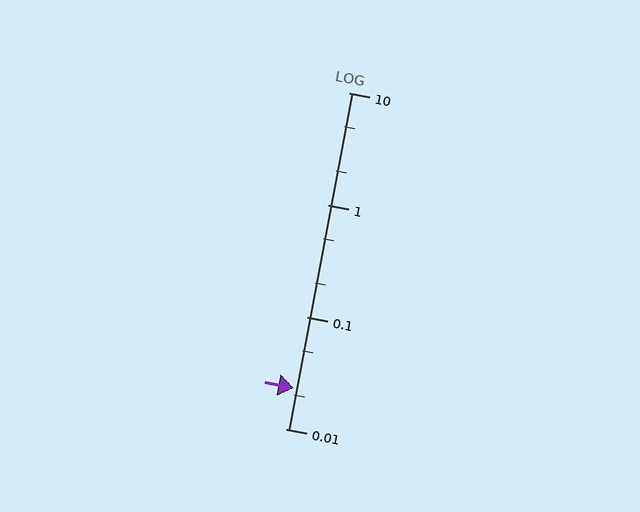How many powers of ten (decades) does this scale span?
The scale spans 3 decades, from 0.01 to 10.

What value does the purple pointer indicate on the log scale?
The pointer indicates approximately 0.023.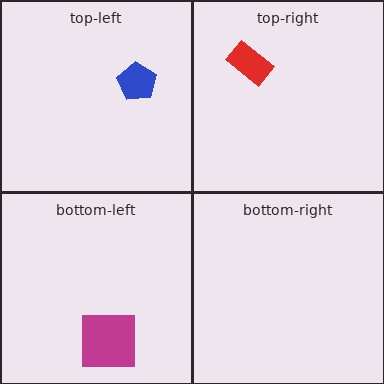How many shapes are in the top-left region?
1.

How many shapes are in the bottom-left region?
1.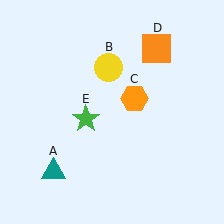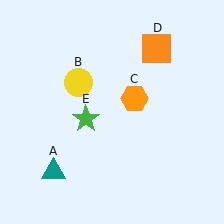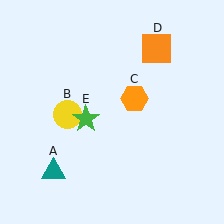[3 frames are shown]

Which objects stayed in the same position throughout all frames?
Teal triangle (object A) and orange hexagon (object C) and orange square (object D) and green star (object E) remained stationary.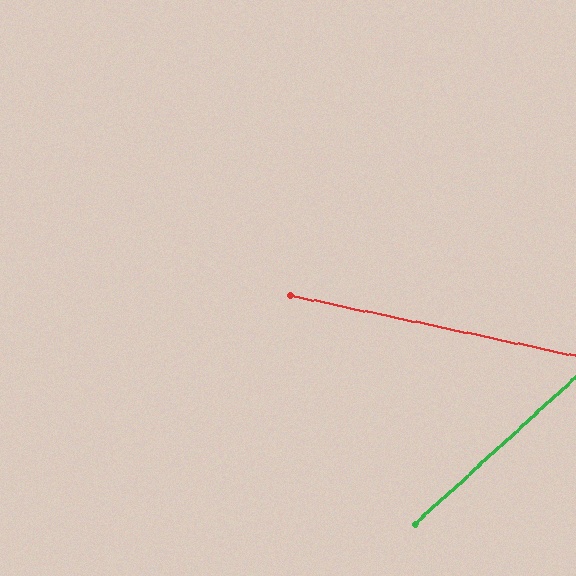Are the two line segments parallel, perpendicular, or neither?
Neither parallel nor perpendicular — they differ by about 55°.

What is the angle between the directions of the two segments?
Approximately 55 degrees.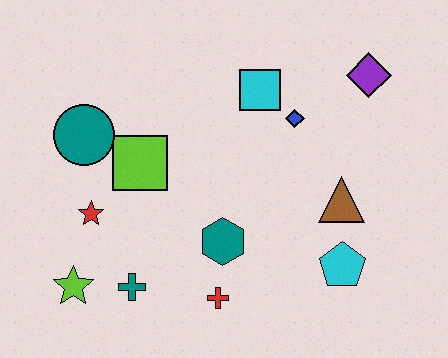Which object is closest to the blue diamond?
The cyan square is closest to the blue diamond.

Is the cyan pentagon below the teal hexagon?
Yes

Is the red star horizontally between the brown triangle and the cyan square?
No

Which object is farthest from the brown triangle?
The lime star is farthest from the brown triangle.